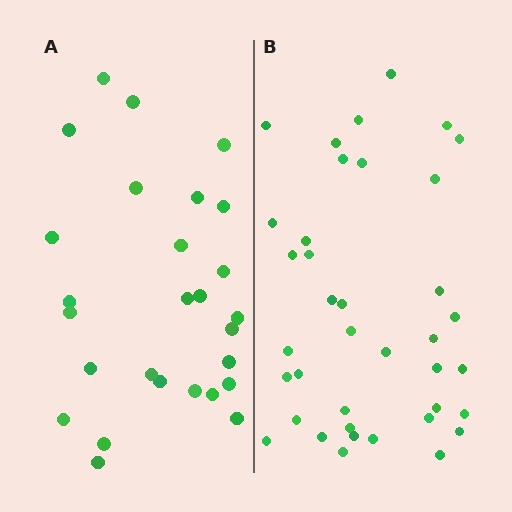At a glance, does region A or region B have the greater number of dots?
Region B (the right region) has more dots.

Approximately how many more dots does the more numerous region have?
Region B has roughly 12 or so more dots than region A.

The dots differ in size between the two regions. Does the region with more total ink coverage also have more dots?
No. Region A has more total ink coverage because its dots are larger, but region B actually contains more individual dots. Total area can be misleading — the number of items is what matters here.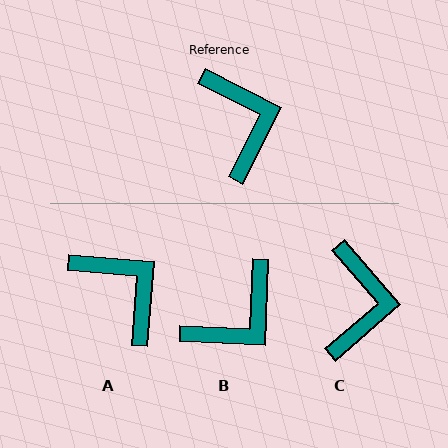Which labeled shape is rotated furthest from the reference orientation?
B, about 65 degrees away.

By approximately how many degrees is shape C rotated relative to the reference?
Approximately 22 degrees clockwise.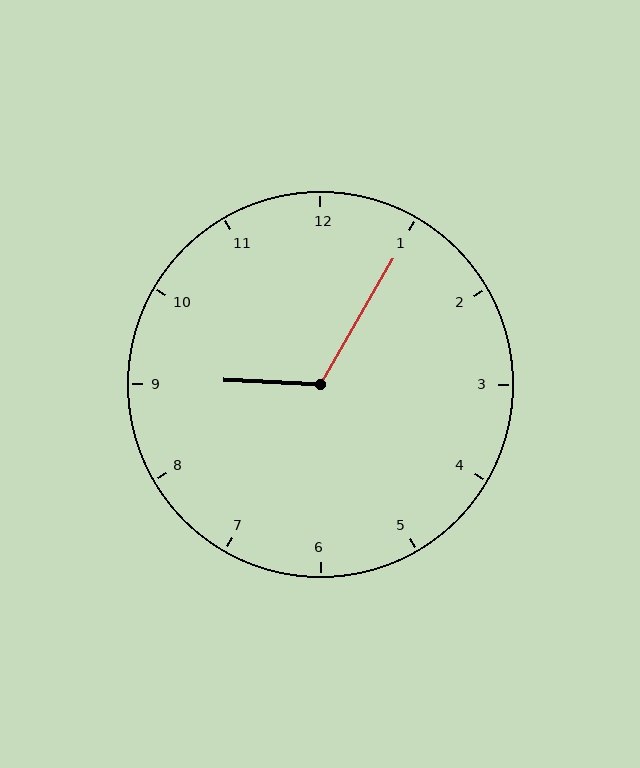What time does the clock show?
9:05.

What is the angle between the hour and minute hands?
Approximately 118 degrees.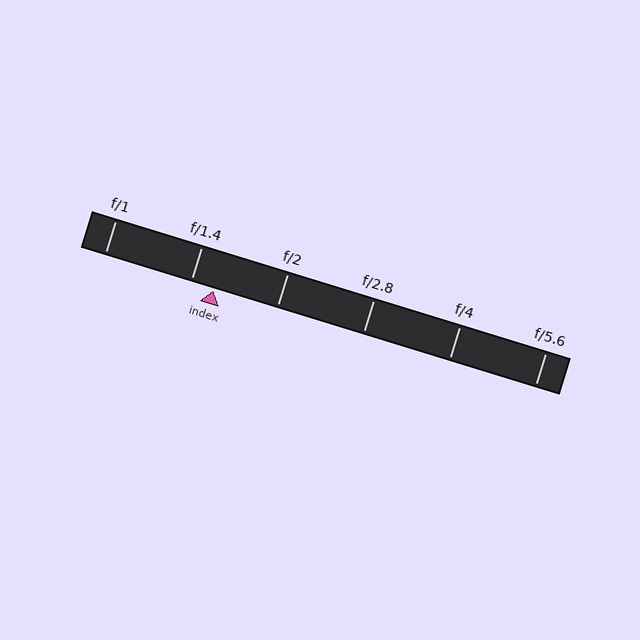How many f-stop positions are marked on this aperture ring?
There are 6 f-stop positions marked.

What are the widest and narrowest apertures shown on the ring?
The widest aperture shown is f/1 and the narrowest is f/5.6.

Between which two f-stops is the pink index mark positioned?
The index mark is between f/1.4 and f/2.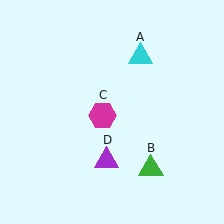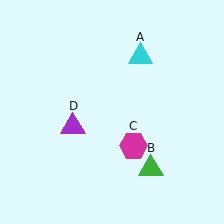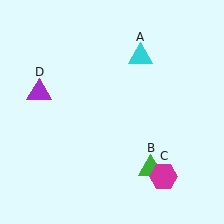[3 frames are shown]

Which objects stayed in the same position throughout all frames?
Cyan triangle (object A) and green triangle (object B) remained stationary.